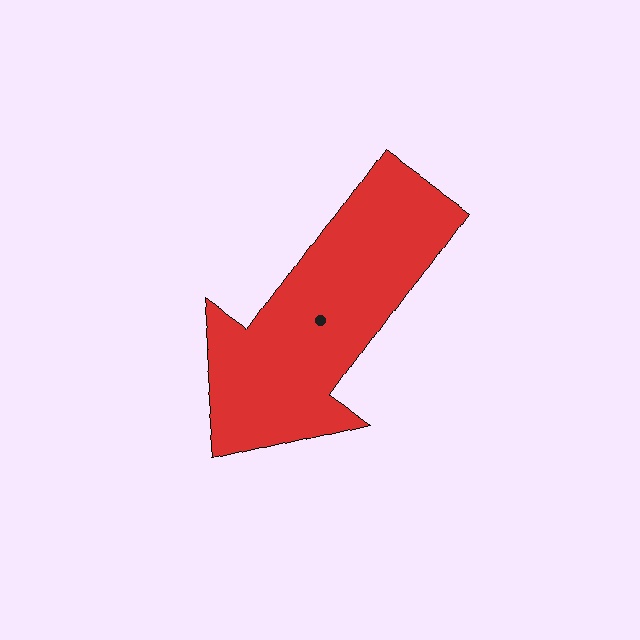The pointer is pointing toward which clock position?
Roughly 7 o'clock.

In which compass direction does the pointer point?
Southwest.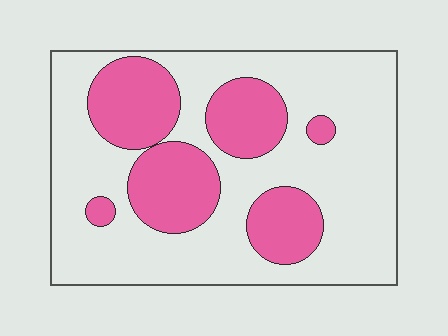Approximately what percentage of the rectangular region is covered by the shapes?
Approximately 30%.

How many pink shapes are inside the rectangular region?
6.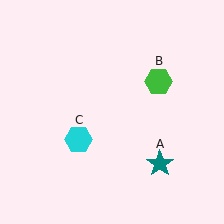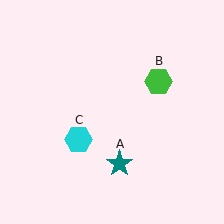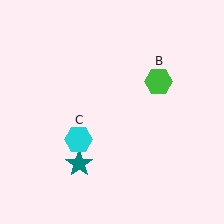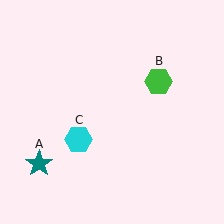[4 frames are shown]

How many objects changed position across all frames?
1 object changed position: teal star (object A).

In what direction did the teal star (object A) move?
The teal star (object A) moved left.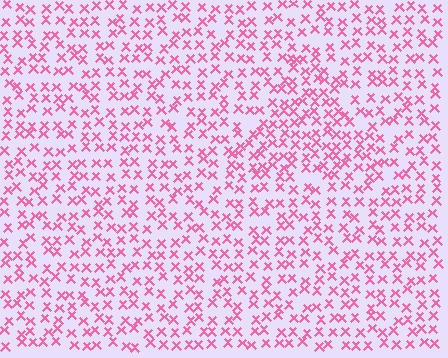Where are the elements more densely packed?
The elements are more densely packed inside the triangle boundary.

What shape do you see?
I see a triangle.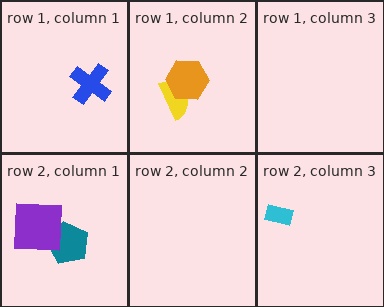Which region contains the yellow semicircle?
The row 1, column 2 region.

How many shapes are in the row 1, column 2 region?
2.